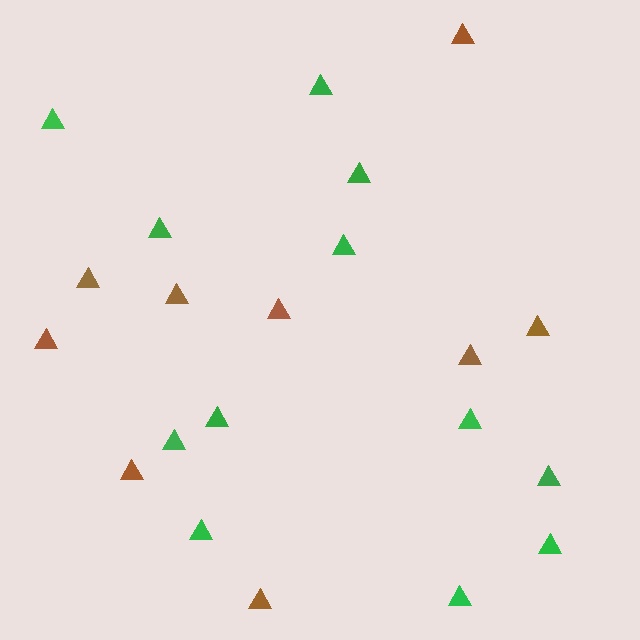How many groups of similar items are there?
There are 2 groups: one group of green triangles (12) and one group of brown triangles (9).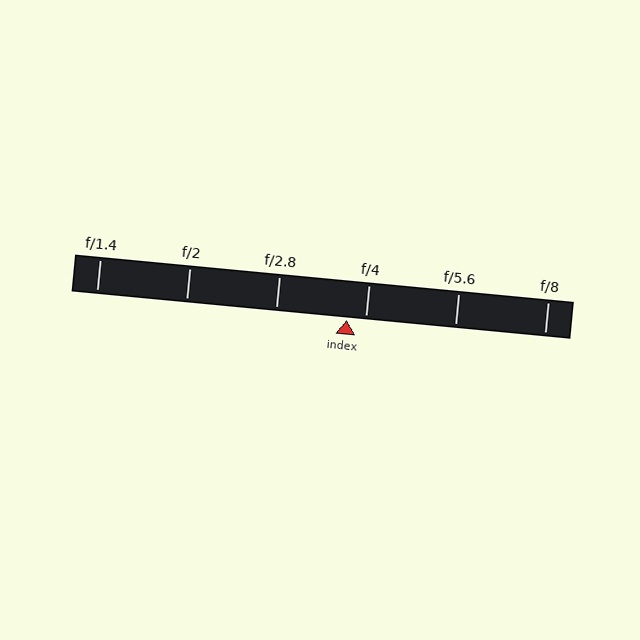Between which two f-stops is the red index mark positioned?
The index mark is between f/2.8 and f/4.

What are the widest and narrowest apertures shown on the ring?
The widest aperture shown is f/1.4 and the narrowest is f/8.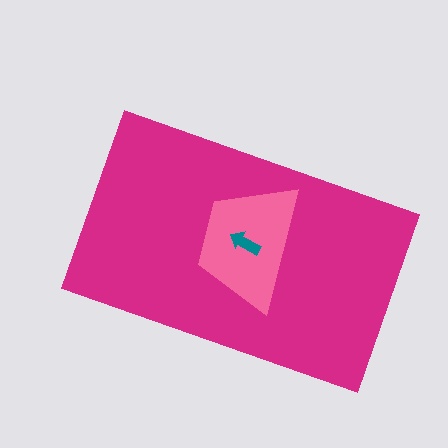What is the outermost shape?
The magenta rectangle.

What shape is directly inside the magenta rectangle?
The pink trapezoid.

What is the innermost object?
The teal arrow.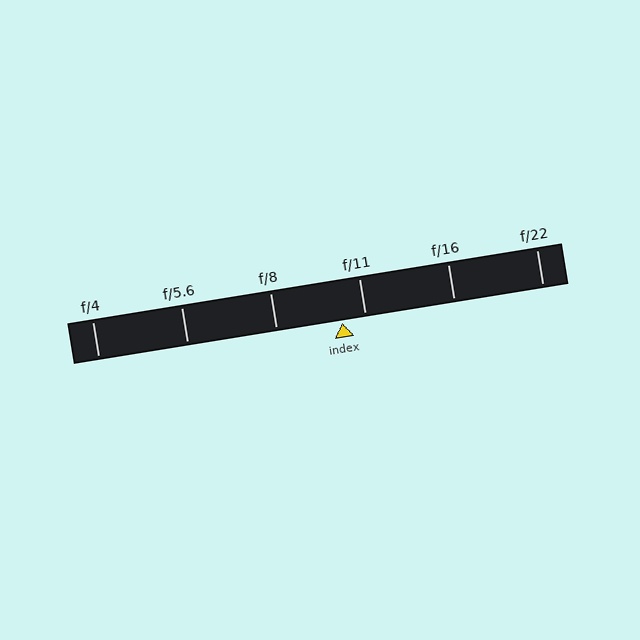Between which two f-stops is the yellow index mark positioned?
The index mark is between f/8 and f/11.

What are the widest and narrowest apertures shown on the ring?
The widest aperture shown is f/4 and the narrowest is f/22.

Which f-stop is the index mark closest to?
The index mark is closest to f/11.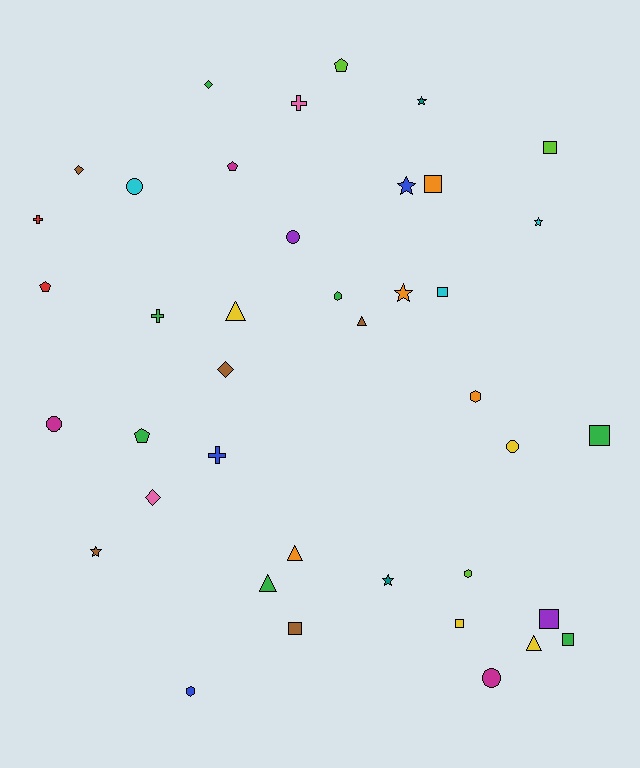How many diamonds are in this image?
There are 4 diamonds.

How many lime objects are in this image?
There are 3 lime objects.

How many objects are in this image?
There are 40 objects.